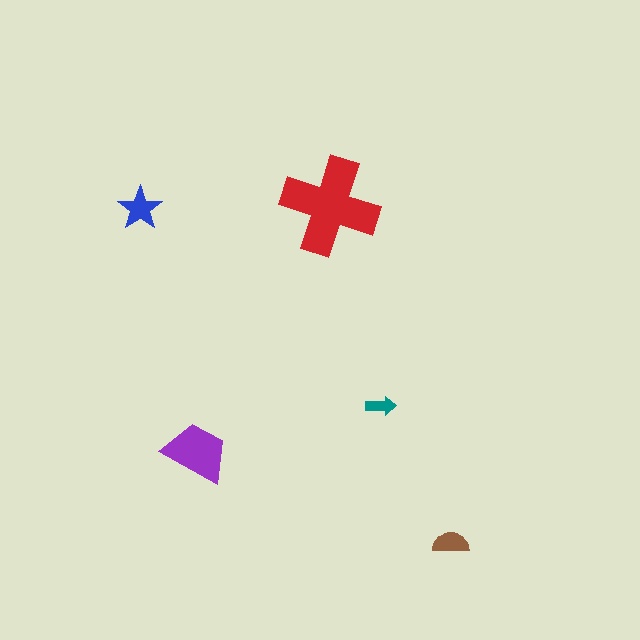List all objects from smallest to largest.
The teal arrow, the brown semicircle, the blue star, the purple trapezoid, the red cross.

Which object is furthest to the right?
The brown semicircle is rightmost.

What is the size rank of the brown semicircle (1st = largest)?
4th.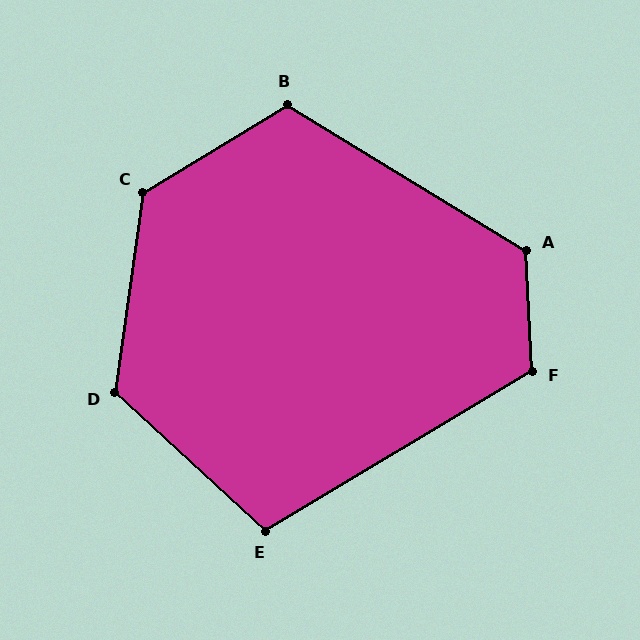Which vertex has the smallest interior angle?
E, at approximately 107 degrees.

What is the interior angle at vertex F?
Approximately 118 degrees (obtuse).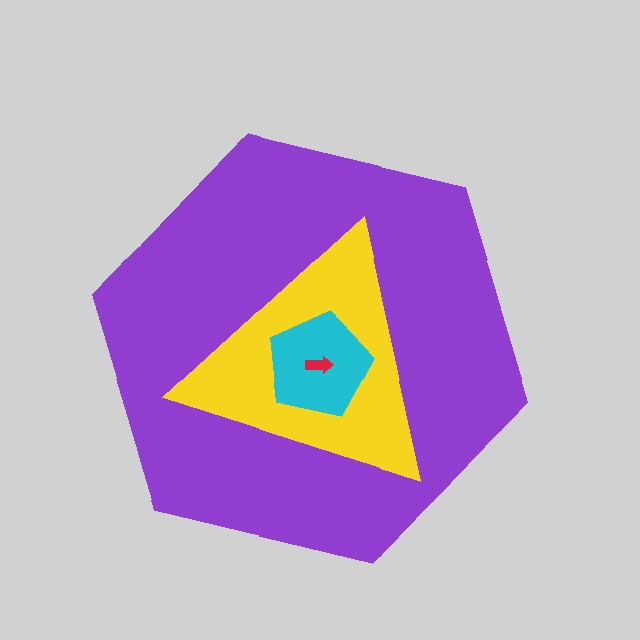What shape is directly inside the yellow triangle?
The cyan pentagon.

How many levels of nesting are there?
4.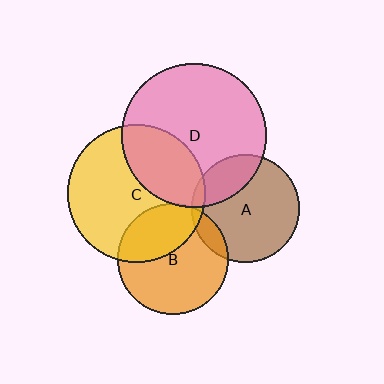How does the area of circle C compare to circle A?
Approximately 1.6 times.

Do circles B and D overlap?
Yes.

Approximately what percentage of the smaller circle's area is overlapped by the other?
Approximately 5%.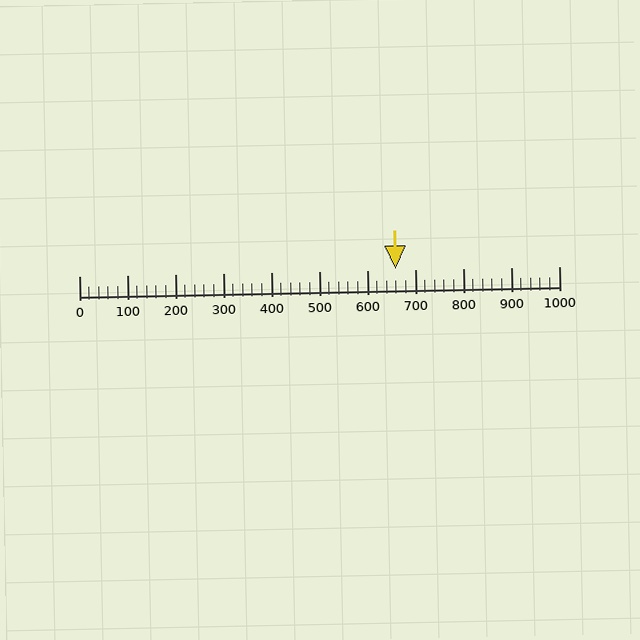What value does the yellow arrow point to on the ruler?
The yellow arrow points to approximately 660.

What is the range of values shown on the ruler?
The ruler shows values from 0 to 1000.